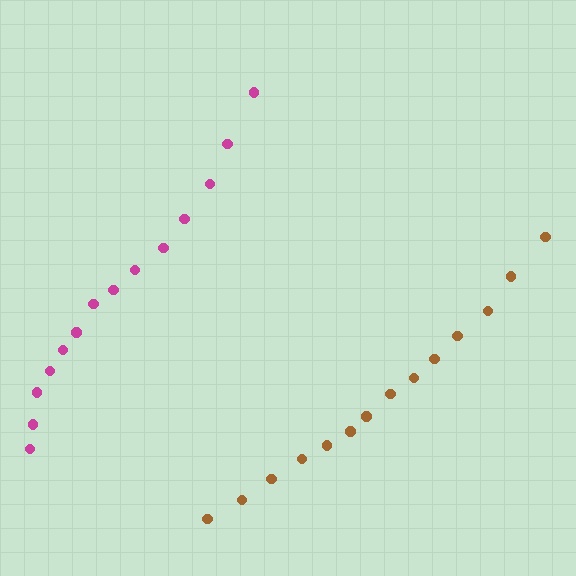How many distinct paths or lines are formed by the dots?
There are 2 distinct paths.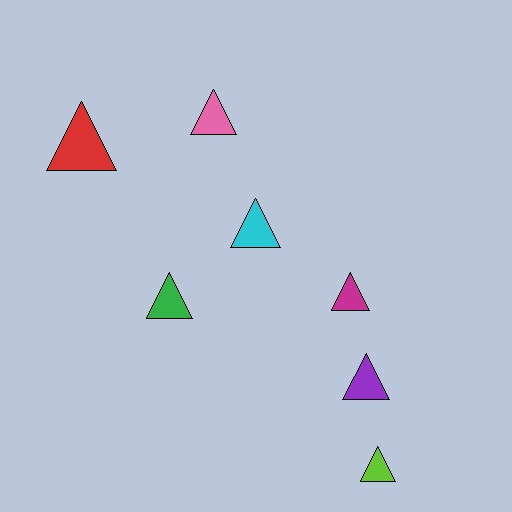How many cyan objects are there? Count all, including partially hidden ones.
There is 1 cyan object.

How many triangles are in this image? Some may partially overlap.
There are 7 triangles.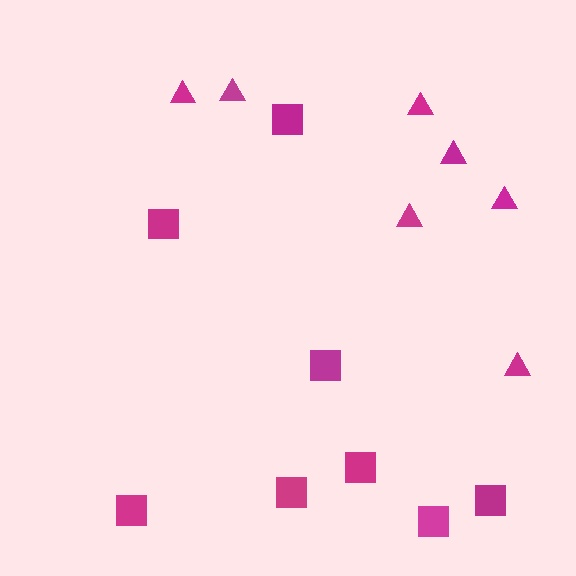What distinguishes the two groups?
There are 2 groups: one group of triangles (7) and one group of squares (8).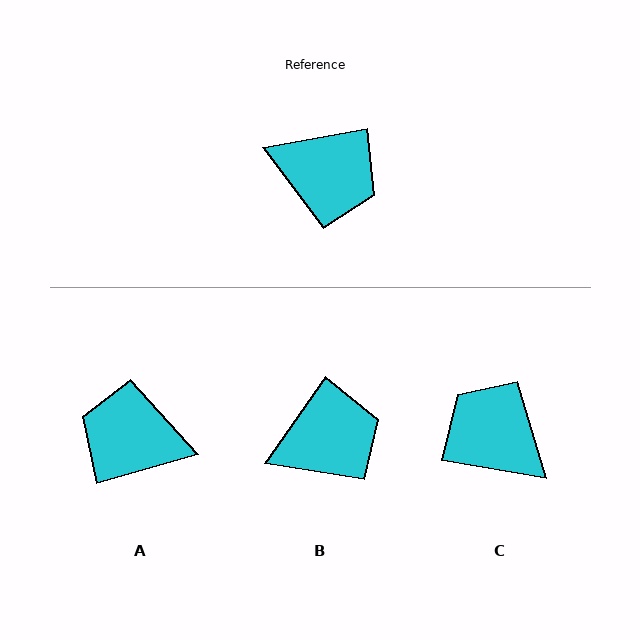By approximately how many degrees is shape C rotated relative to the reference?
Approximately 160 degrees counter-clockwise.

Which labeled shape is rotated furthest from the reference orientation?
A, about 175 degrees away.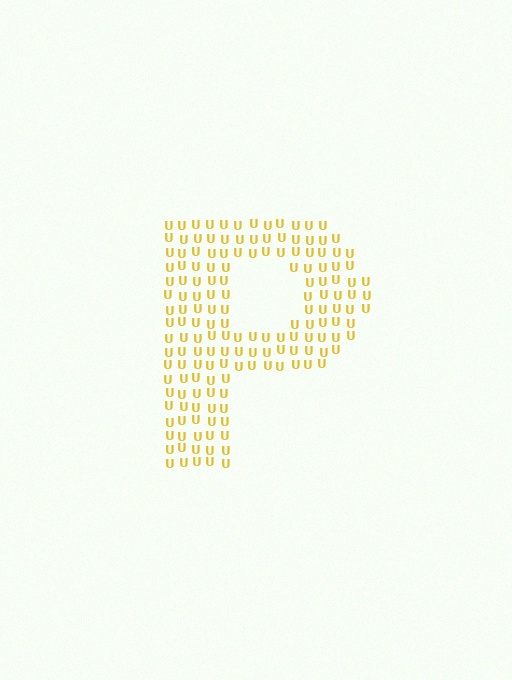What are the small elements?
The small elements are letter U's.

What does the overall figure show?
The overall figure shows the letter P.